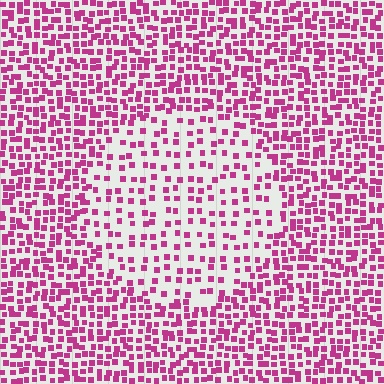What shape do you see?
I see a circle.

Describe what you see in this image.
The image contains small magenta elements arranged at two different densities. A circle-shaped region is visible where the elements are less densely packed than the surrounding area.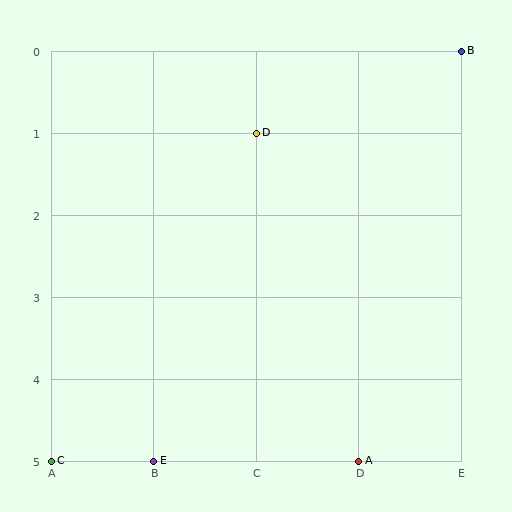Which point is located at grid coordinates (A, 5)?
Point C is at (A, 5).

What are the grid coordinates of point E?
Point E is at grid coordinates (B, 5).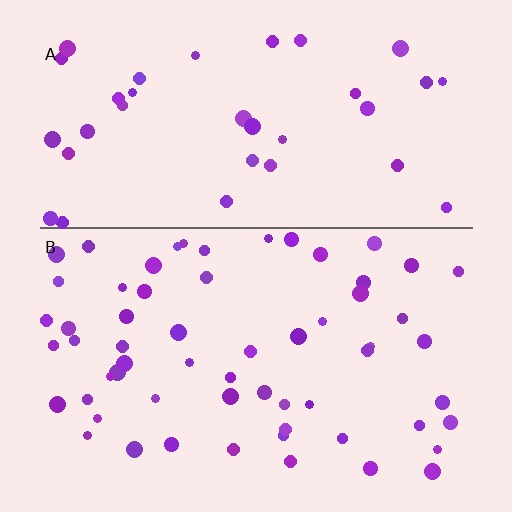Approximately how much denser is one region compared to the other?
Approximately 1.7× — region B over region A.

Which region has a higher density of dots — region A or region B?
B (the bottom).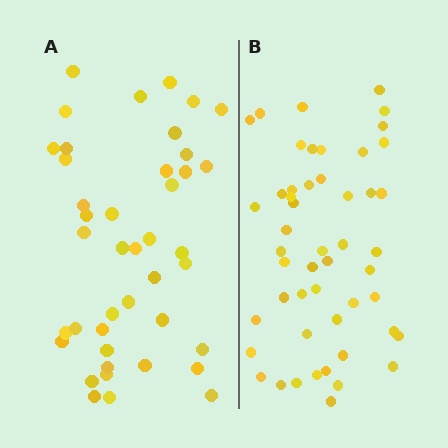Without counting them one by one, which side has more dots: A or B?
Region B (the right region) has more dots.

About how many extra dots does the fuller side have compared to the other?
Region B has roughly 8 or so more dots than region A.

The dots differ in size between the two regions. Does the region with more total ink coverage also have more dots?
No. Region A has more total ink coverage because its dots are larger, but region B actually contains more individual dots. Total area can be misleading — the number of items is what matters here.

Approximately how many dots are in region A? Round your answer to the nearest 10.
About 40 dots. (The exact count is 42, which rounds to 40.)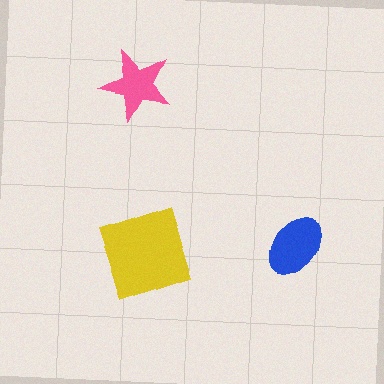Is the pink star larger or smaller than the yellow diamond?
Smaller.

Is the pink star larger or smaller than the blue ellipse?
Smaller.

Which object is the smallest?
The pink star.